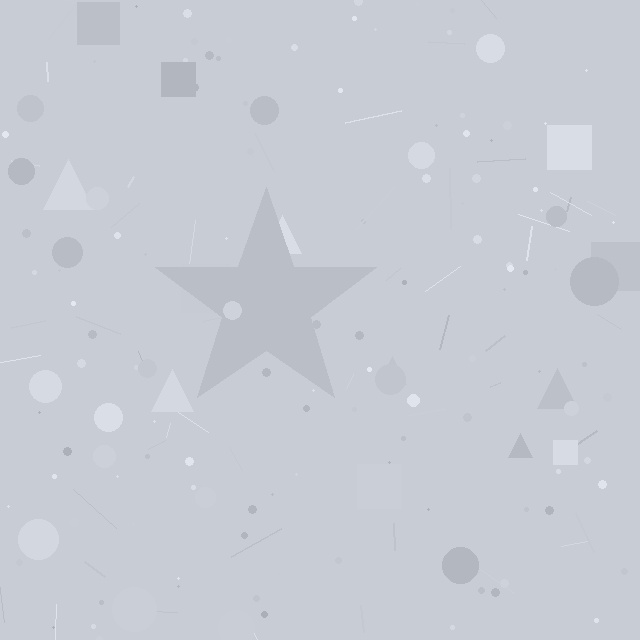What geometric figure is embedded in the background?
A star is embedded in the background.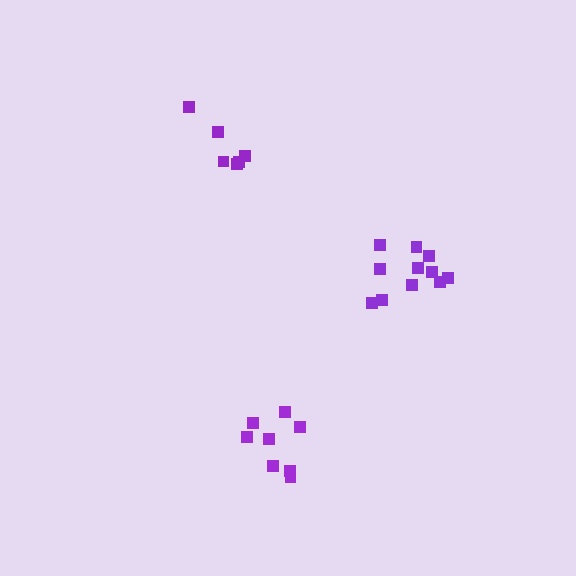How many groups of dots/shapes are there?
There are 3 groups.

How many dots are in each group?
Group 1: 6 dots, Group 2: 11 dots, Group 3: 8 dots (25 total).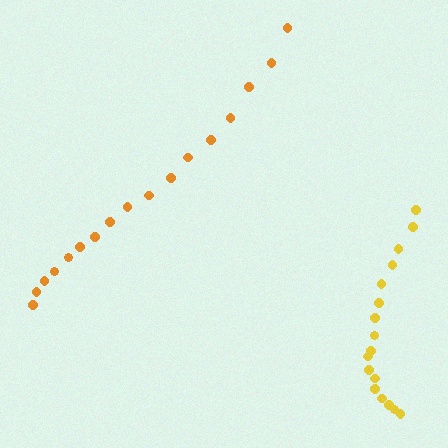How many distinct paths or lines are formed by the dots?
There are 2 distinct paths.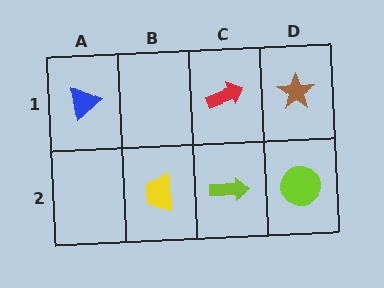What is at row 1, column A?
A blue triangle.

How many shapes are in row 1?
3 shapes.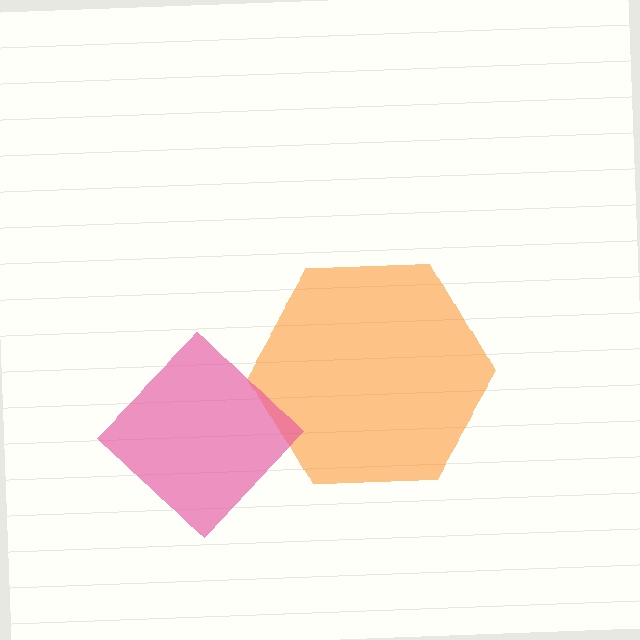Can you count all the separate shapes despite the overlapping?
Yes, there are 2 separate shapes.